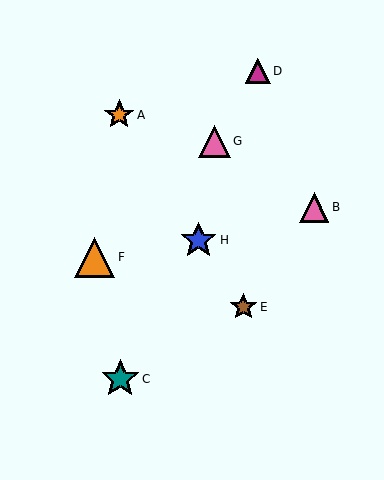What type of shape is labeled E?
Shape E is a brown star.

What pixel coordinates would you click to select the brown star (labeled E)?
Click at (243, 307) to select the brown star E.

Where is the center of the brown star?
The center of the brown star is at (243, 307).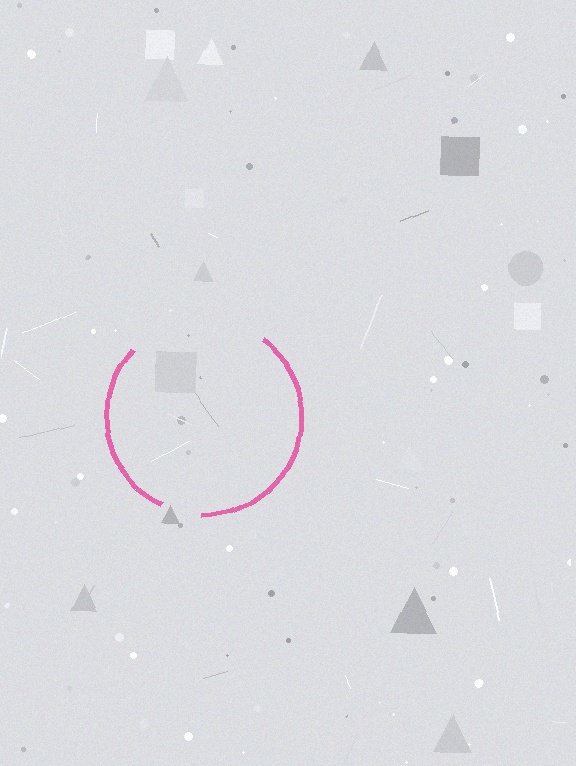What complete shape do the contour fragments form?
The contour fragments form a circle.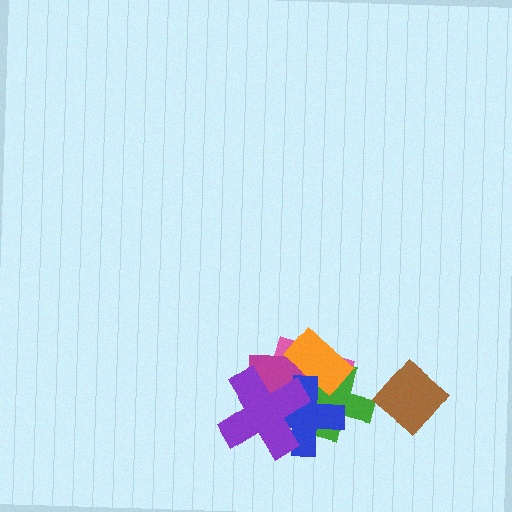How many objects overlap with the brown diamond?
0 objects overlap with the brown diamond.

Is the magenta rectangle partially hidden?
Yes, it is partially covered by another shape.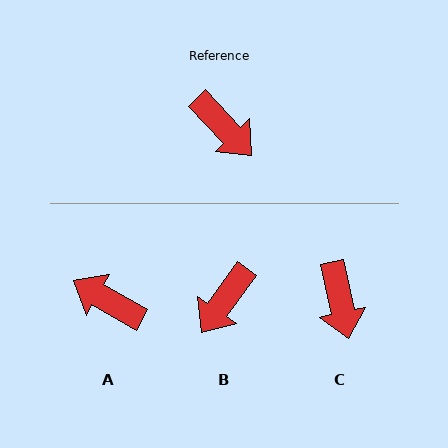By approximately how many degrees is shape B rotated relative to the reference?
Approximately 79 degrees clockwise.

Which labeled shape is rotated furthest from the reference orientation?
A, about 163 degrees away.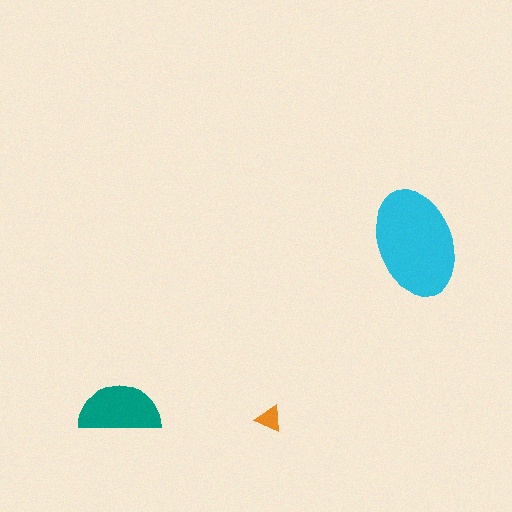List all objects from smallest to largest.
The orange triangle, the teal semicircle, the cyan ellipse.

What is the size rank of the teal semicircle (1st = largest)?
2nd.